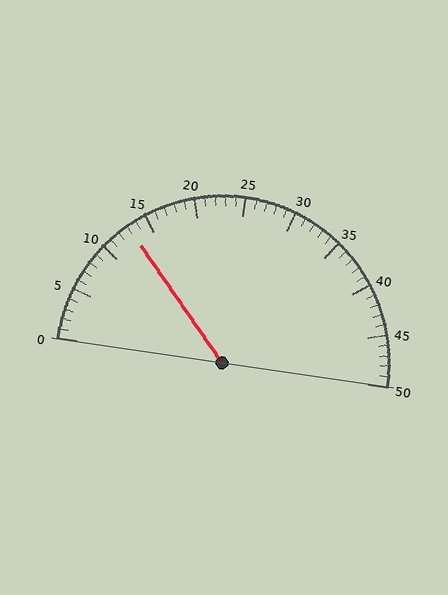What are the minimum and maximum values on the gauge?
The gauge ranges from 0 to 50.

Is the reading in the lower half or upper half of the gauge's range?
The reading is in the lower half of the range (0 to 50).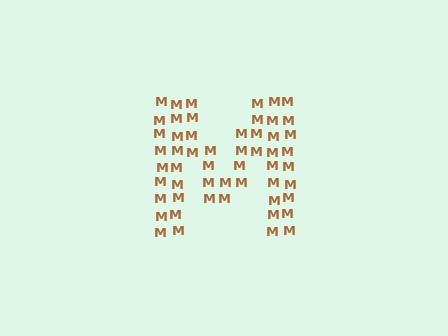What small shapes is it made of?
It is made of small letter M's.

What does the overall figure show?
The overall figure shows the letter M.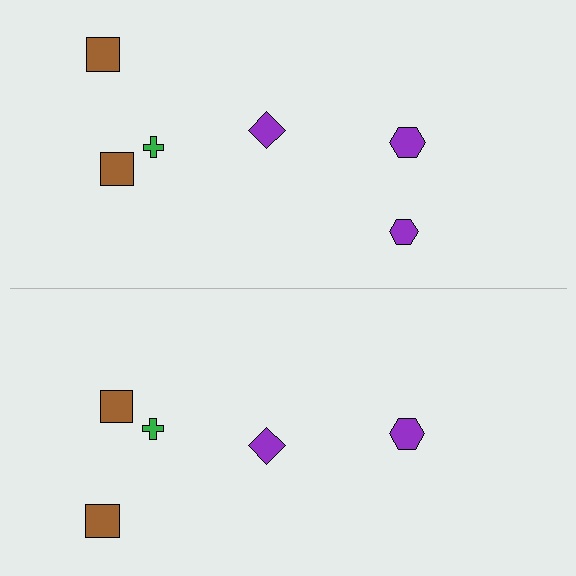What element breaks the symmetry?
A purple hexagon is missing from the bottom side.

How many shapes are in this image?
There are 11 shapes in this image.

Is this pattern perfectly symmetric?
No, the pattern is not perfectly symmetric. A purple hexagon is missing from the bottom side.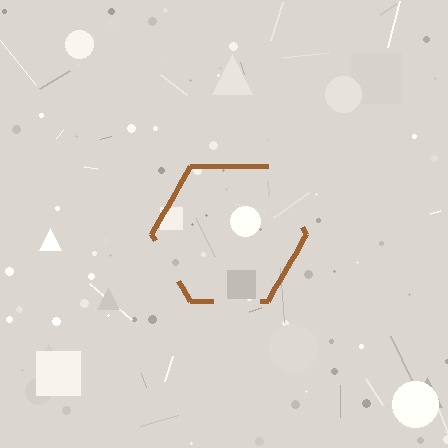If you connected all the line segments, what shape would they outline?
They would outline a hexagon.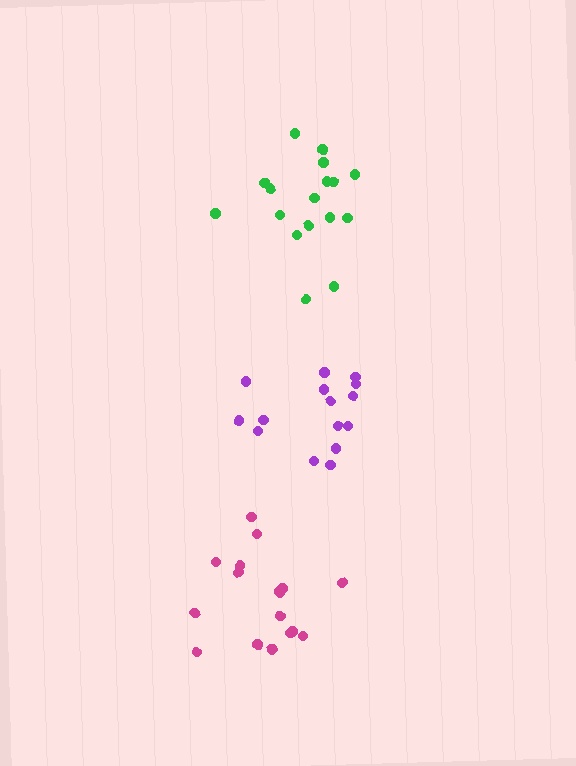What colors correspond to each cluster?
The clusters are colored: magenta, purple, green.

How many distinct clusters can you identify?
There are 3 distinct clusters.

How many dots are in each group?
Group 1: 17 dots, Group 2: 15 dots, Group 3: 17 dots (49 total).